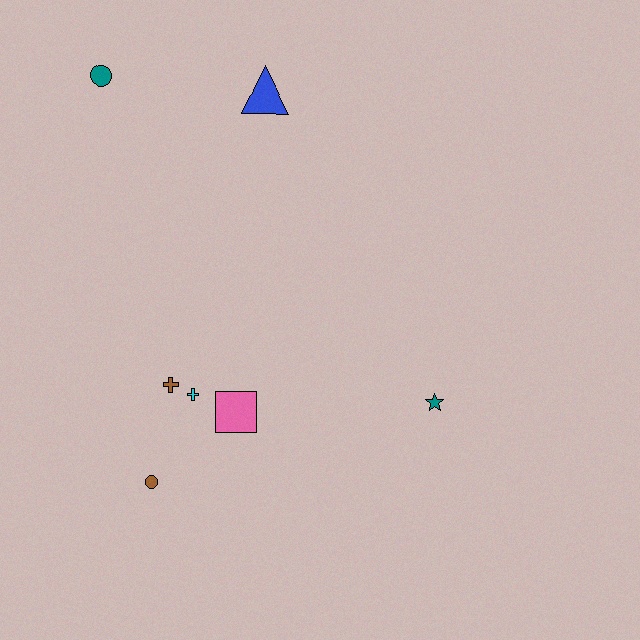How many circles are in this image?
There are 2 circles.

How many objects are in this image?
There are 7 objects.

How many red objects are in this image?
There are no red objects.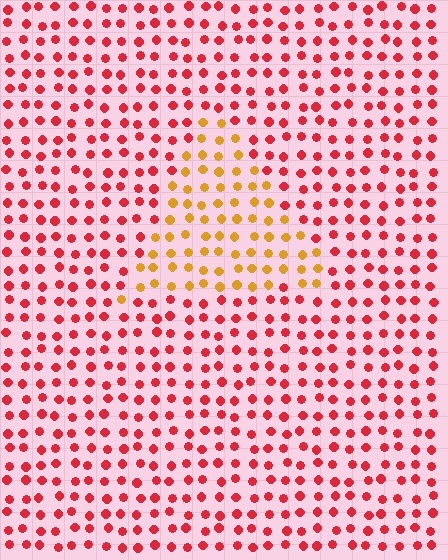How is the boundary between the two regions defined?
The boundary is defined purely by a slight shift in hue (about 46 degrees). Spacing, size, and orientation are identical on both sides.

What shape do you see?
I see a triangle.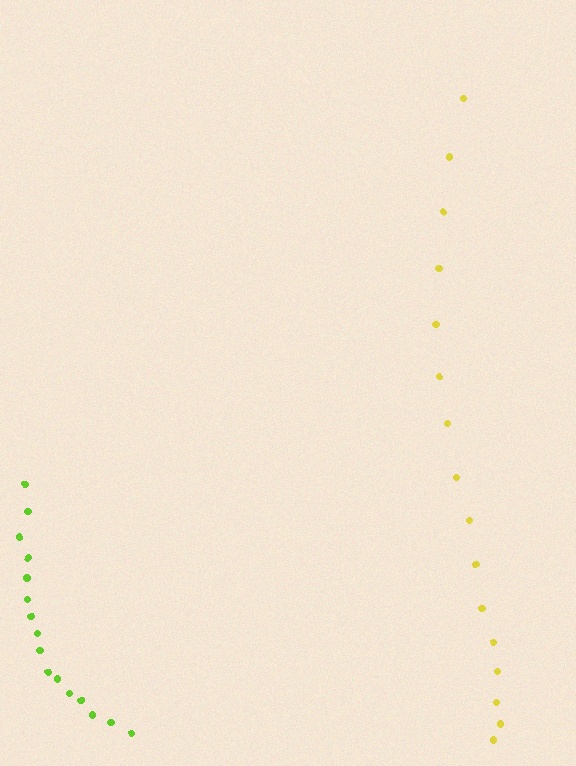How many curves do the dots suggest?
There are 2 distinct paths.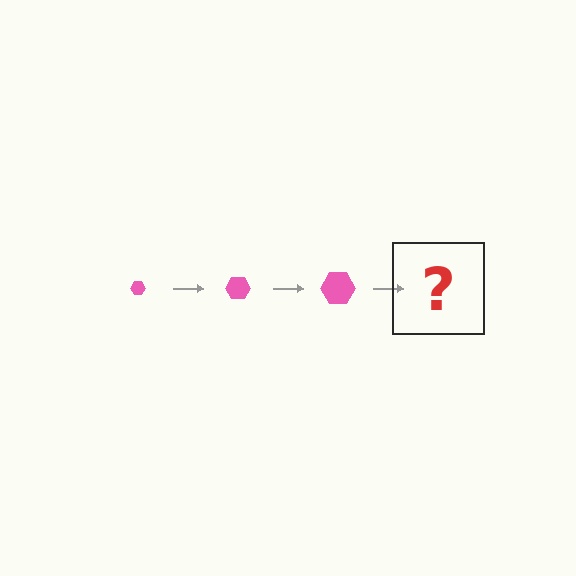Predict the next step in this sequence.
The next step is a pink hexagon, larger than the previous one.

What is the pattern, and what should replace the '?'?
The pattern is that the hexagon gets progressively larger each step. The '?' should be a pink hexagon, larger than the previous one.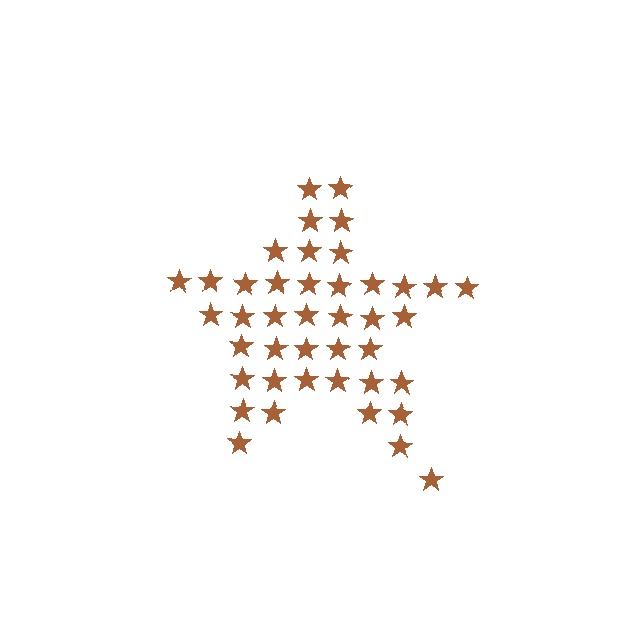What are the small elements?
The small elements are stars.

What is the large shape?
The large shape is a star.